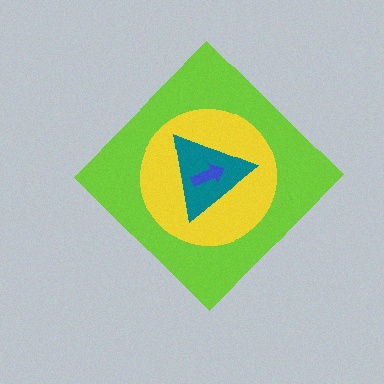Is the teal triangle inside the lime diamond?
Yes.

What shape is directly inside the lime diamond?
The yellow circle.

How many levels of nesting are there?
4.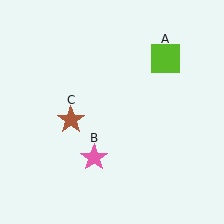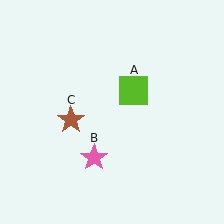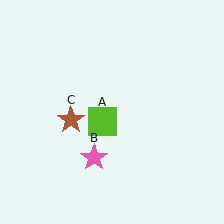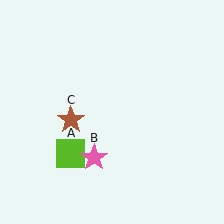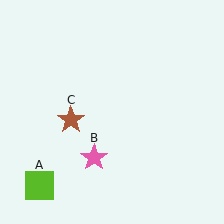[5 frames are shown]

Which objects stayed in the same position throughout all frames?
Pink star (object B) and brown star (object C) remained stationary.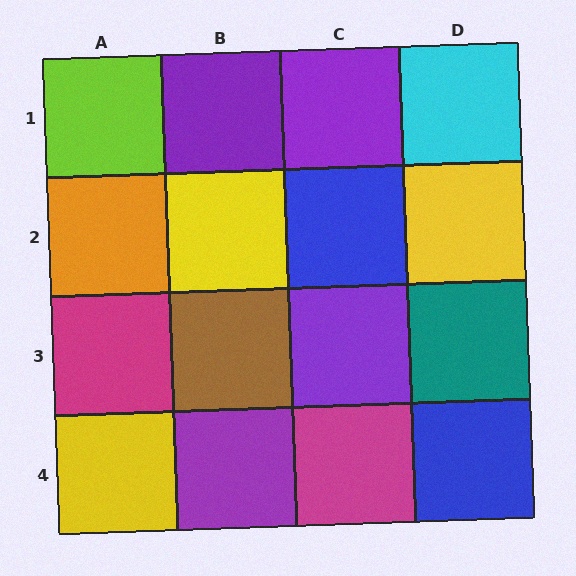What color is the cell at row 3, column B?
Brown.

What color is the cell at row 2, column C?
Blue.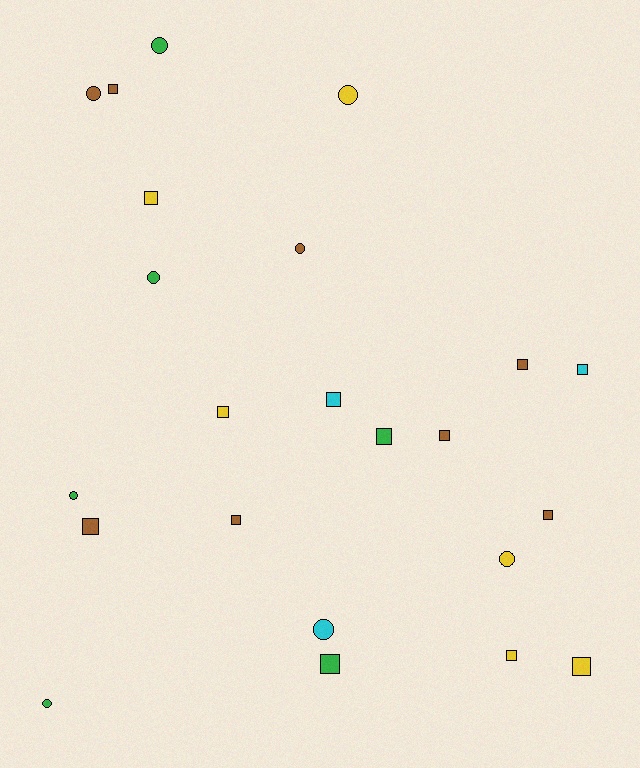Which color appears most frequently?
Brown, with 8 objects.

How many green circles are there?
There are 4 green circles.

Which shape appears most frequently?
Square, with 14 objects.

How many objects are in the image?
There are 23 objects.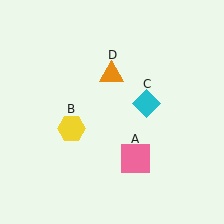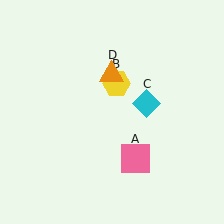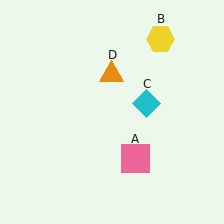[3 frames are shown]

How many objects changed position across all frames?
1 object changed position: yellow hexagon (object B).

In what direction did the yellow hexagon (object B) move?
The yellow hexagon (object B) moved up and to the right.